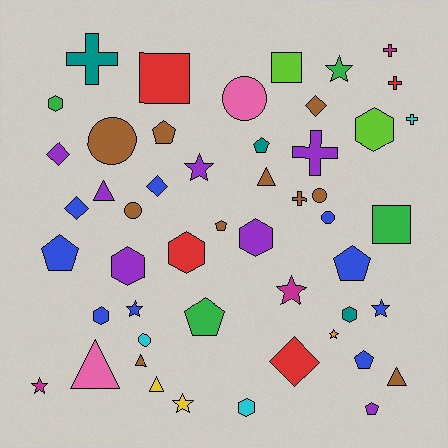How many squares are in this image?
There are 3 squares.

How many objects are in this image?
There are 50 objects.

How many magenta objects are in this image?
There are 3 magenta objects.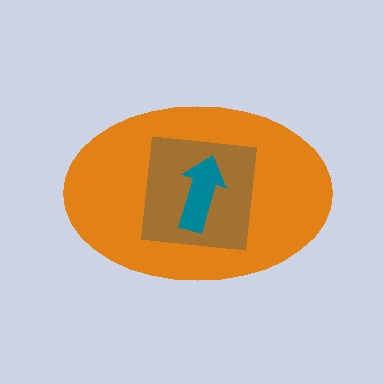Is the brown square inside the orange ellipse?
Yes.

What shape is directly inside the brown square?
The teal arrow.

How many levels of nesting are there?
3.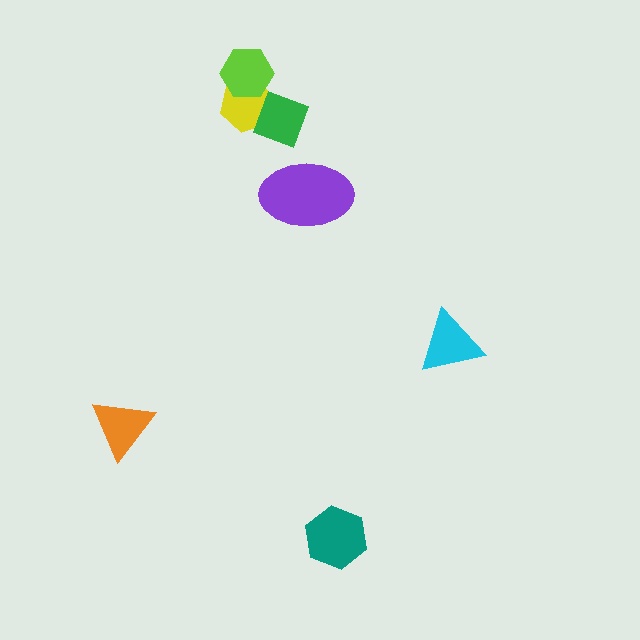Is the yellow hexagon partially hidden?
Yes, it is partially covered by another shape.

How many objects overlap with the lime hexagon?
1 object overlaps with the lime hexagon.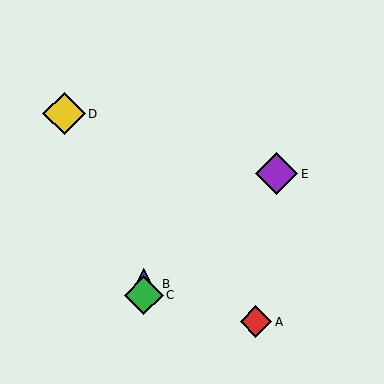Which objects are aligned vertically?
Objects B, C are aligned vertically.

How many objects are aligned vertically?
2 objects (B, C) are aligned vertically.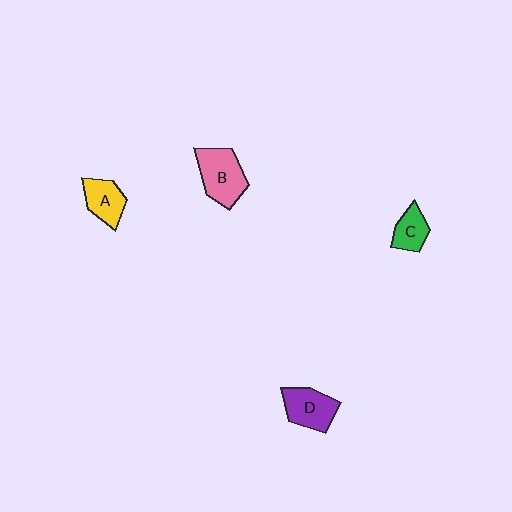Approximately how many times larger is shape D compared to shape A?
Approximately 1.2 times.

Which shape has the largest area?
Shape B (pink).